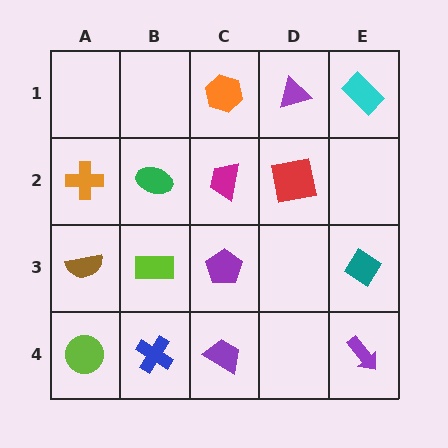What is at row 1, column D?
A purple triangle.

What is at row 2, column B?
A green ellipse.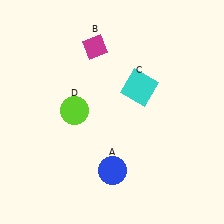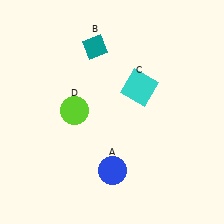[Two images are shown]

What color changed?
The diamond (B) changed from magenta in Image 1 to teal in Image 2.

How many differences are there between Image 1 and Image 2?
There is 1 difference between the two images.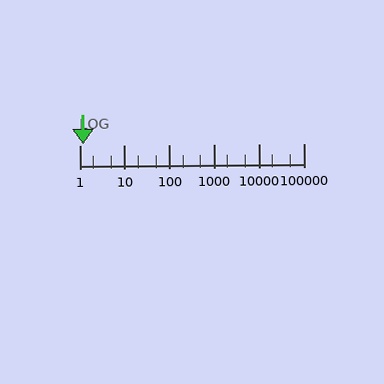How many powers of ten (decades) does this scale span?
The scale spans 5 decades, from 1 to 100000.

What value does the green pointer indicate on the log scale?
The pointer indicates approximately 1.2.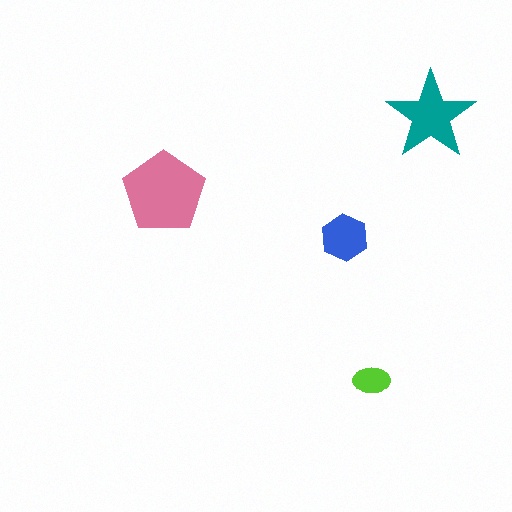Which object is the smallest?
The lime ellipse.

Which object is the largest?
The pink pentagon.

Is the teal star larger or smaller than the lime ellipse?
Larger.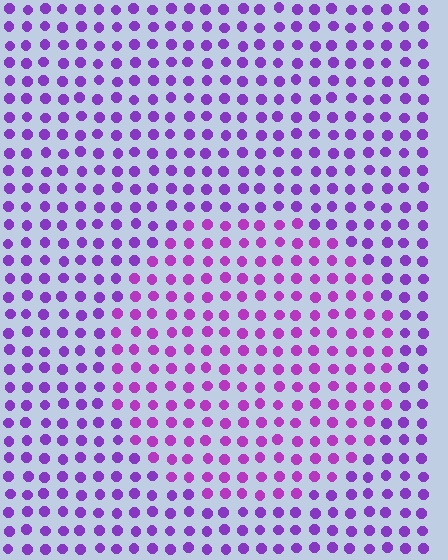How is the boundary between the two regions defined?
The boundary is defined purely by a slight shift in hue (about 21 degrees). Spacing, size, and orientation are identical on both sides.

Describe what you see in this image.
The image is filled with small purple elements in a uniform arrangement. A circle-shaped region is visible where the elements are tinted to a slightly different hue, forming a subtle color boundary.